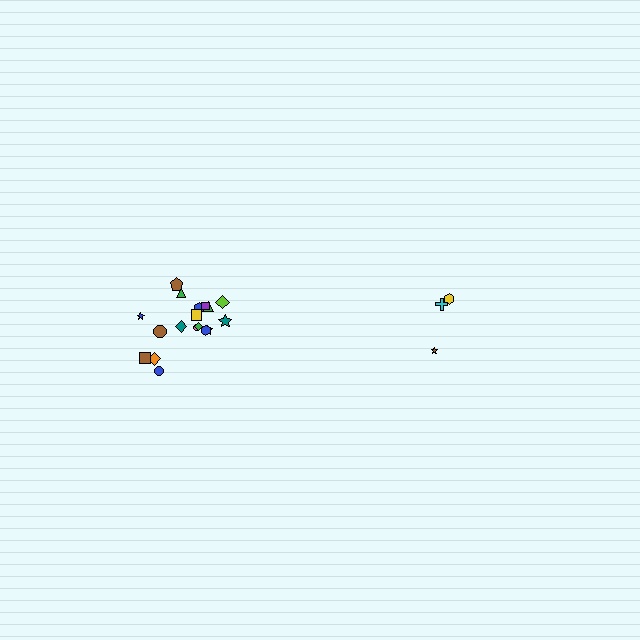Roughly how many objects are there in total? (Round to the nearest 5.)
Roughly 20 objects in total.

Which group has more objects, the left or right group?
The left group.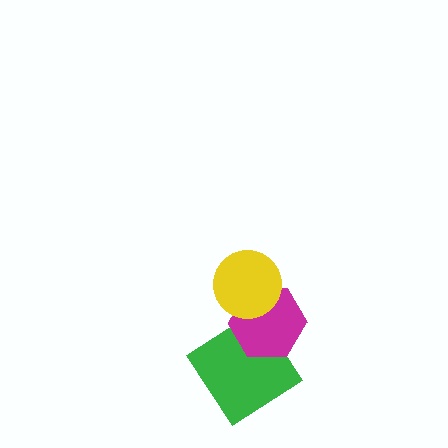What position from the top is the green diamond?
The green diamond is 3rd from the top.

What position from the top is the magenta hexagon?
The magenta hexagon is 2nd from the top.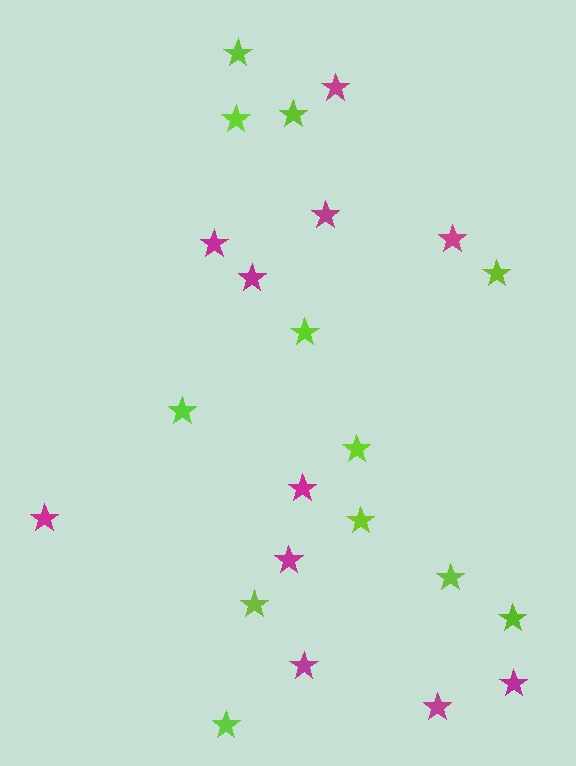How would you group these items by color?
There are 2 groups: one group of magenta stars (11) and one group of lime stars (12).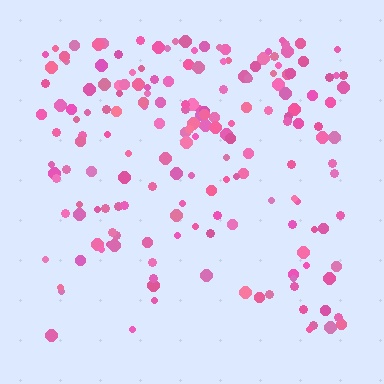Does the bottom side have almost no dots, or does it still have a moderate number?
Still a moderate number, just noticeably fewer than the top.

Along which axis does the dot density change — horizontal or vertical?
Vertical.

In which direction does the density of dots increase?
From bottom to top, with the top side densest.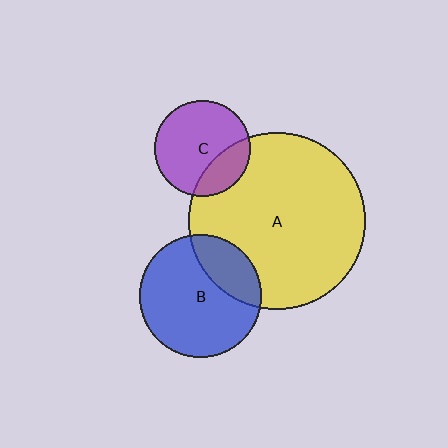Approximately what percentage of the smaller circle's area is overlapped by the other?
Approximately 25%.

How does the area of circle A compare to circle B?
Approximately 2.1 times.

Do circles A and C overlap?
Yes.